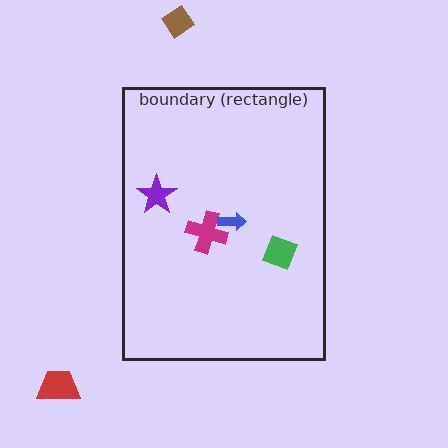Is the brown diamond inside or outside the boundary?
Outside.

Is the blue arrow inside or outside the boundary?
Inside.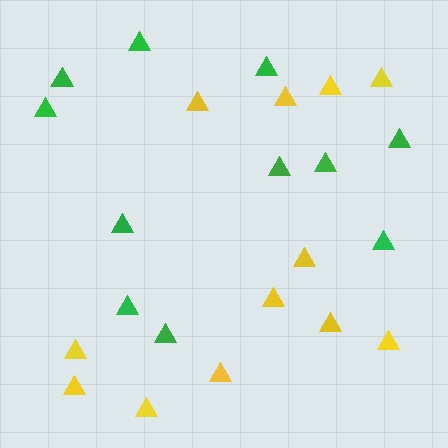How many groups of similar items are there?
There are 2 groups: one group of yellow triangles (12) and one group of green triangles (11).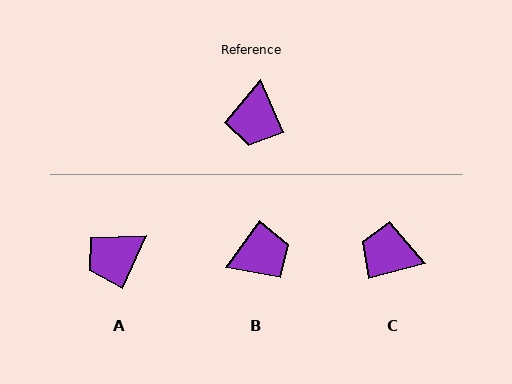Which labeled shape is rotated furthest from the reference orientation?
B, about 120 degrees away.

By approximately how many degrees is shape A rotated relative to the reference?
Approximately 48 degrees clockwise.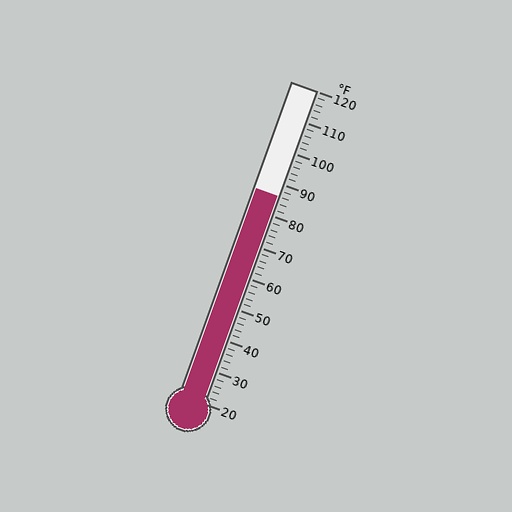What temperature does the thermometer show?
The thermometer shows approximately 86°F.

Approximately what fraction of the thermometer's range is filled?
The thermometer is filled to approximately 65% of its range.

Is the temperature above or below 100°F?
The temperature is below 100°F.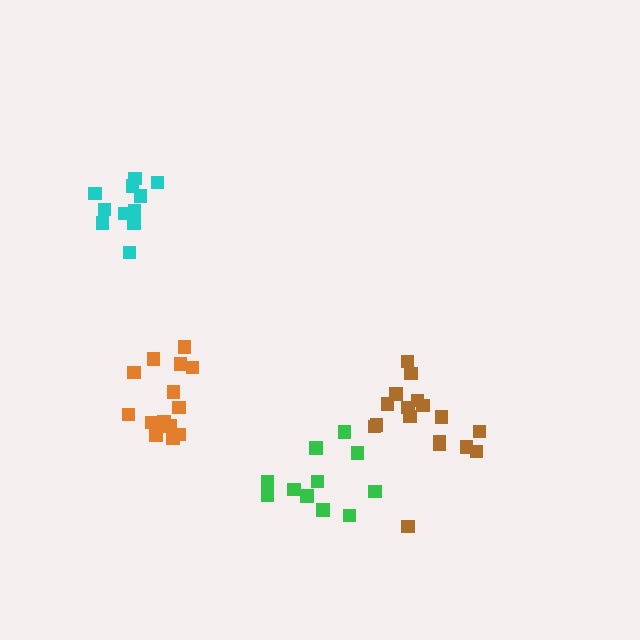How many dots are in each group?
Group 1: 11 dots, Group 2: 11 dots, Group 3: 17 dots, Group 4: 14 dots (53 total).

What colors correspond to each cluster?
The clusters are colored: cyan, green, brown, orange.